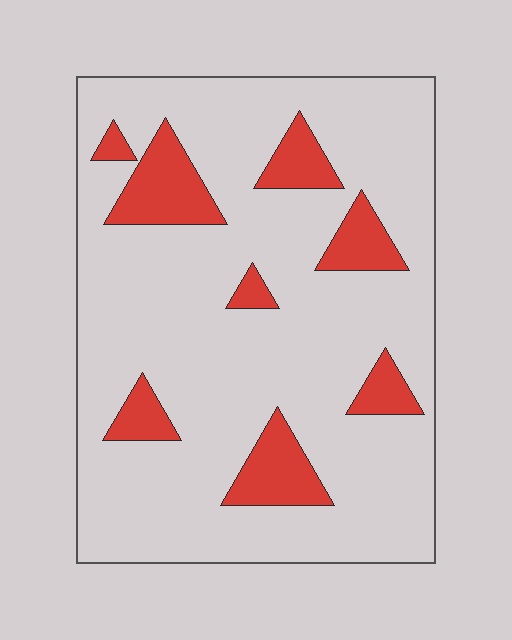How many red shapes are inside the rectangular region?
8.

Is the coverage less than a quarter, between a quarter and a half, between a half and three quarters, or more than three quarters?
Less than a quarter.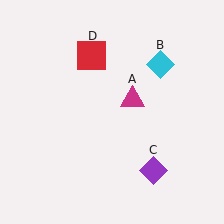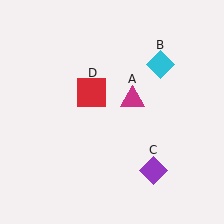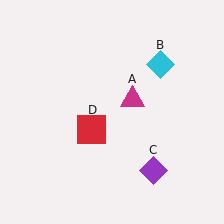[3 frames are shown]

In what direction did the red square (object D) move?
The red square (object D) moved down.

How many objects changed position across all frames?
1 object changed position: red square (object D).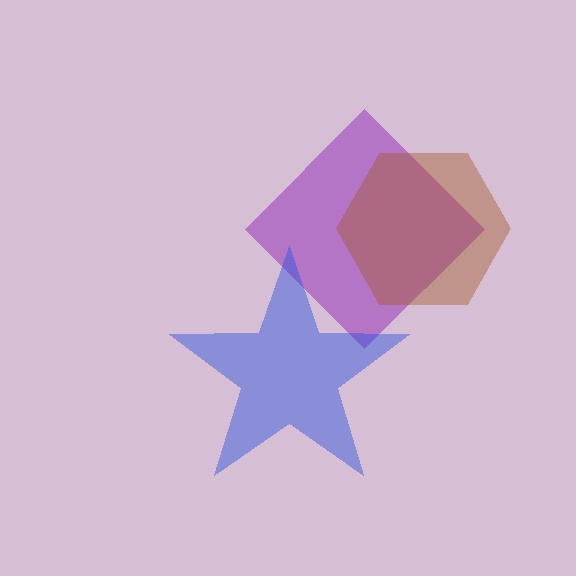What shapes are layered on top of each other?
The layered shapes are: a purple diamond, a brown hexagon, a blue star.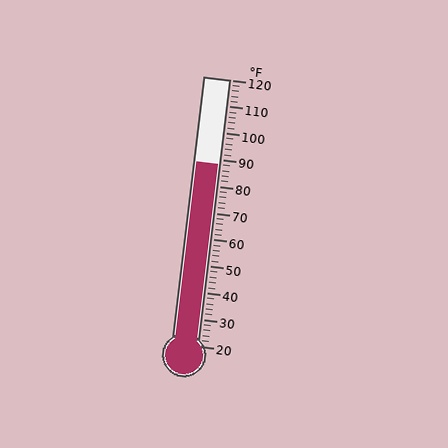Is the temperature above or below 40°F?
The temperature is above 40°F.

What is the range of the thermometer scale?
The thermometer scale ranges from 20°F to 120°F.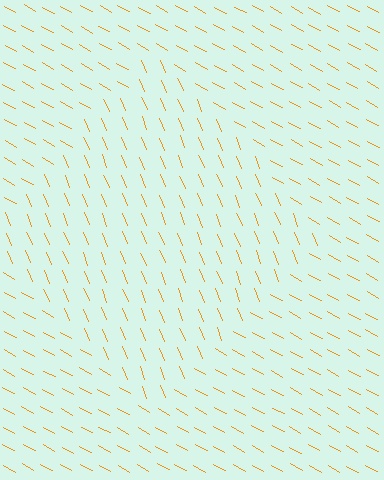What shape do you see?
I see a diamond.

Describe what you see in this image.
The image is filled with small orange line segments. A diamond region in the image has lines oriented differently from the surrounding lines, creating a visible texture boundary.